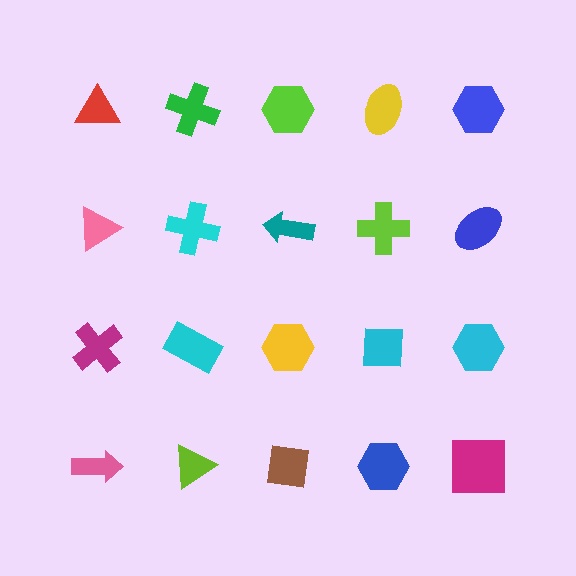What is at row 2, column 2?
A cyan cross.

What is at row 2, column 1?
A pink triangle.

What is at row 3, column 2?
A cyan rectangle.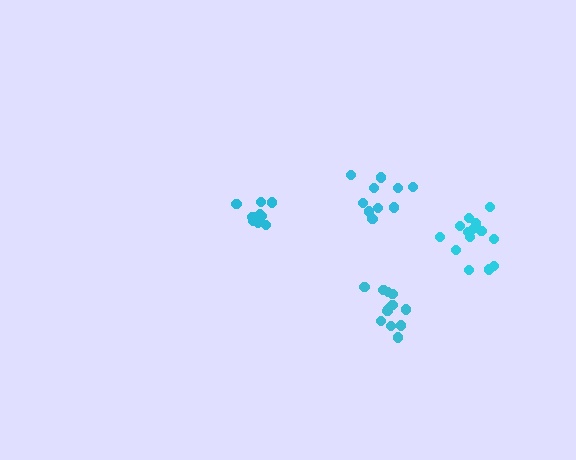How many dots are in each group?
Group 1: 12 dots, Group 2: 10 dots, Group 3: 10 dots, Group 4: 14 dots (46 total).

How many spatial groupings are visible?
There are 4 spatial groupings.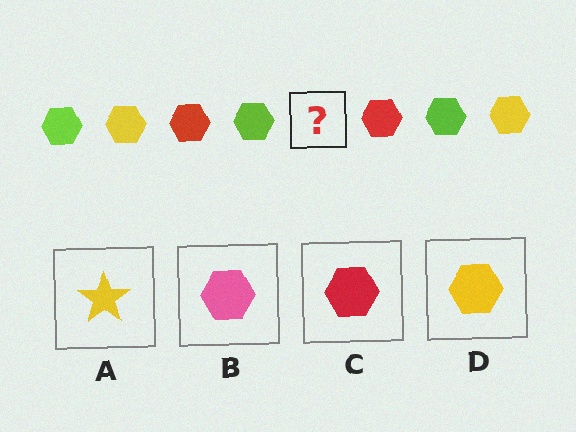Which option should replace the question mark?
Option D.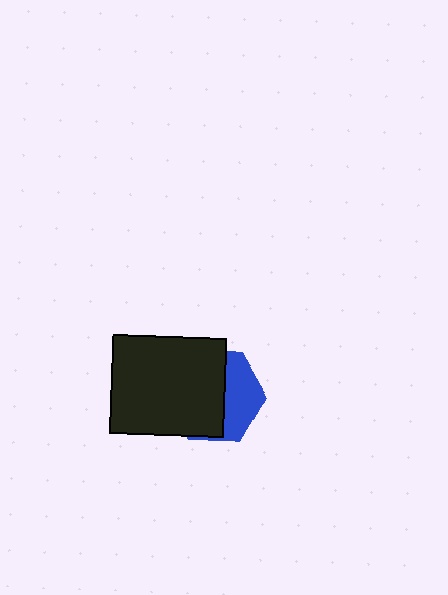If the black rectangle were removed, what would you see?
You would see the complete blue hexagon.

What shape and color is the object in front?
The object in front is a black rectangle.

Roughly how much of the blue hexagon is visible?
A small part of it is visible (roughly 39%).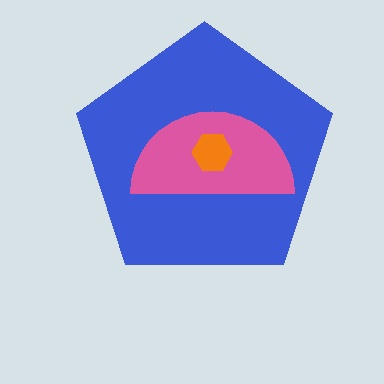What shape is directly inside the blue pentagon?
The pink semicircle.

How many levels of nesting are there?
3.